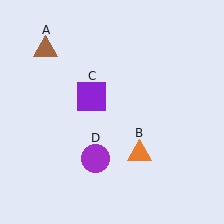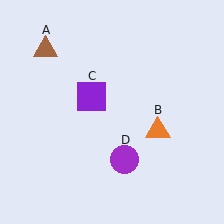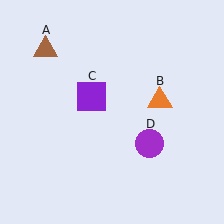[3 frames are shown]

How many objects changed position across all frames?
2 objects changed position: orange triangle (object B), purple circle (object D).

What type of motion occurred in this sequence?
The orange triangle (object B), purple circle (object D) rotated counterclockwise around the center of the scene.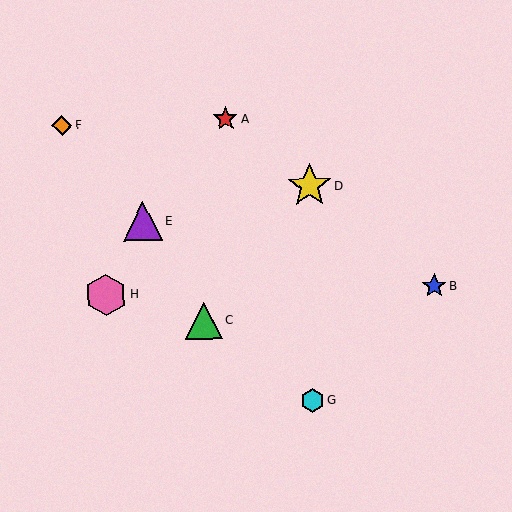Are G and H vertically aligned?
No, G is at x≈312 and H is at x≈106.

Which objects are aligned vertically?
Objects D, G are aligned vertically.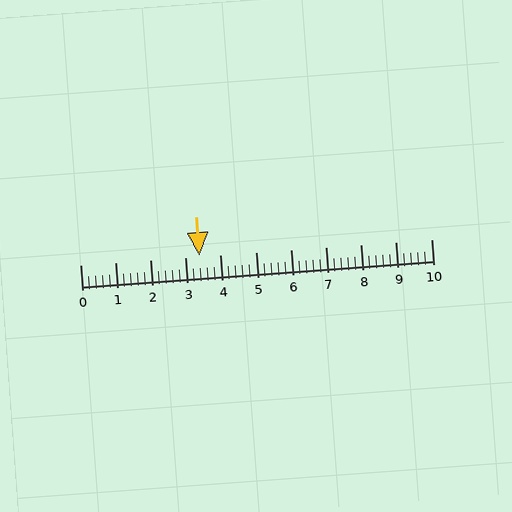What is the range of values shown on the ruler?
The ruler shows values from 0 to 10.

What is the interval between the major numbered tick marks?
The major tick marks are spaced 1 units apart.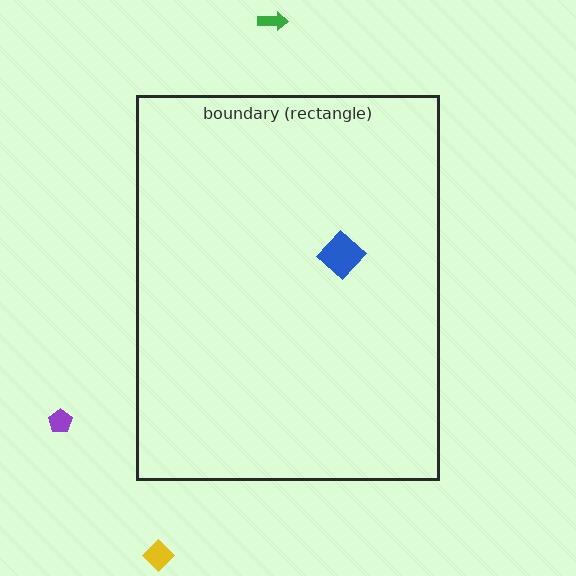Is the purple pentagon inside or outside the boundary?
Outside.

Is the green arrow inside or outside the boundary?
Outside.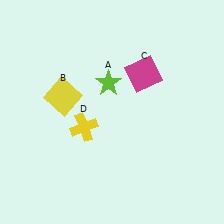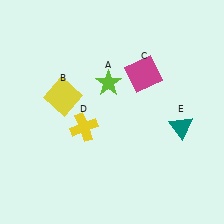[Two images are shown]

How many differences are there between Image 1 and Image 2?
There is 1 difference between the two images.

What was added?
A teal triangle (E) was added in Image 2.